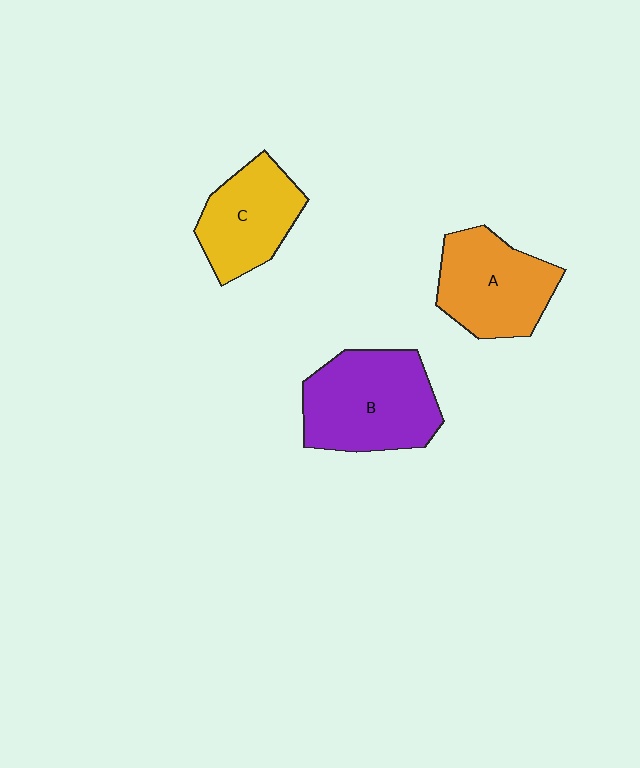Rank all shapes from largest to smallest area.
From largest to smallest: B (purple), A (orange), C (yellow).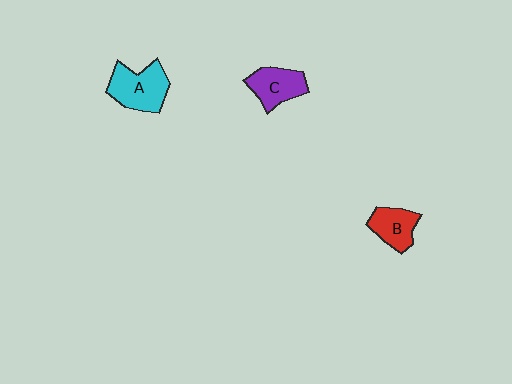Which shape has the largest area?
Shape A (cyan).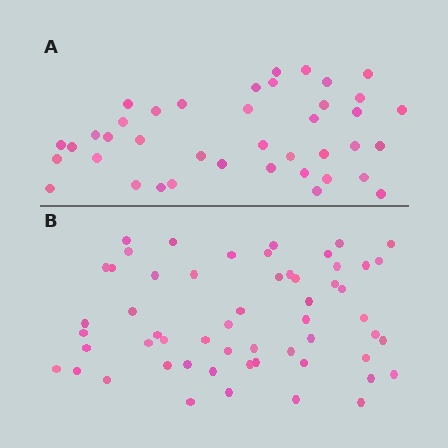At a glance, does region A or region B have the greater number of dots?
Region B (the bottom region) has more dots.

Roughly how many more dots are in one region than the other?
Region B has approximately 15 more dots than region A.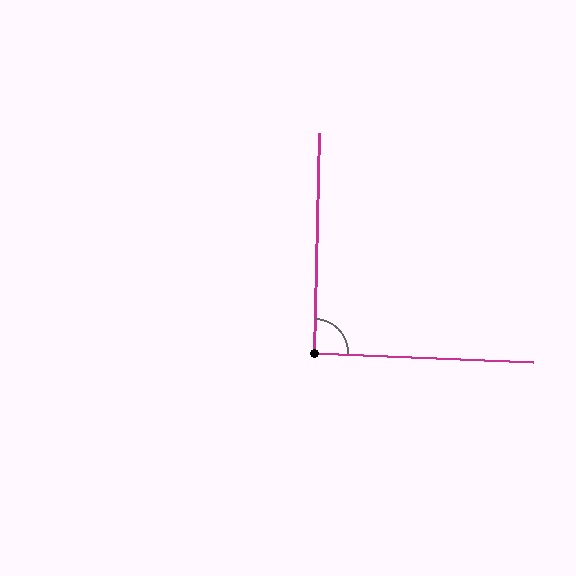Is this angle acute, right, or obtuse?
It is approximately a right angle.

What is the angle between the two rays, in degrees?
Approximately 91 degrees.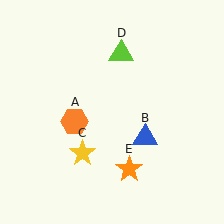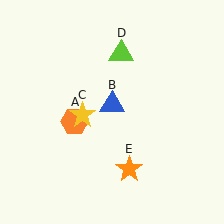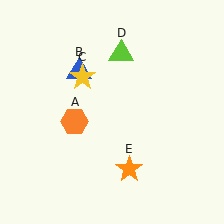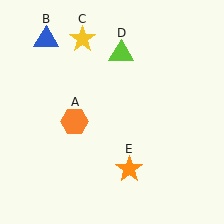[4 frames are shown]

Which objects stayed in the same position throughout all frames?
Orange hexagon (object A) and lime triangle (object D) and orange star (object E) remained stationary.